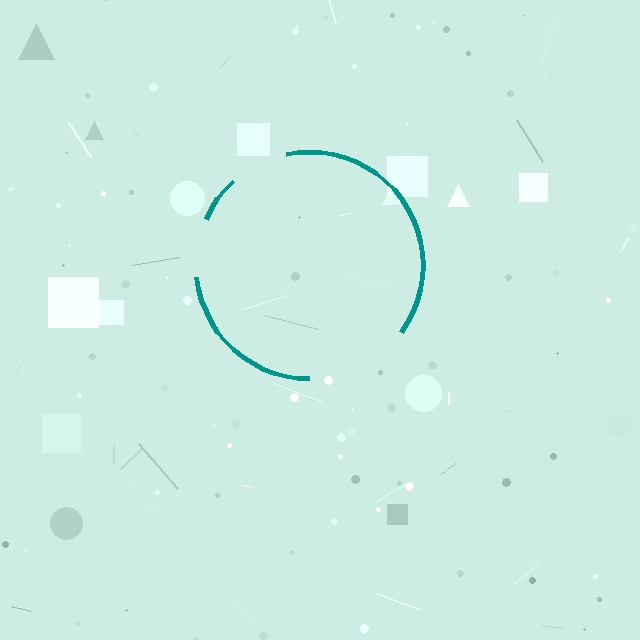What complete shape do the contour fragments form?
The contour fragments form a circle.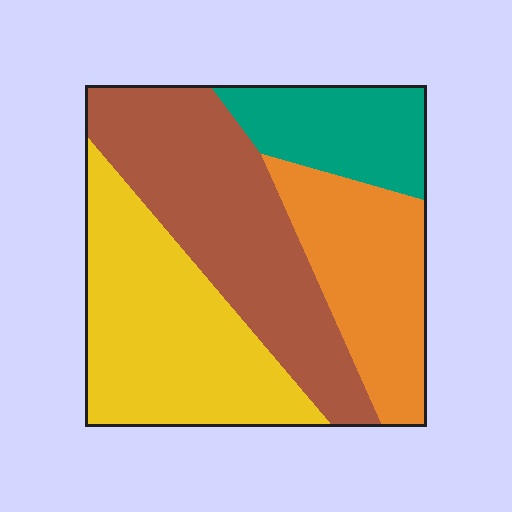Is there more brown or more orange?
Brown.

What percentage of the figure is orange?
Orange takes up about one fifth (1/5) of the figure.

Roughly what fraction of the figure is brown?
Brown takes up about one third (1/3) of the figure.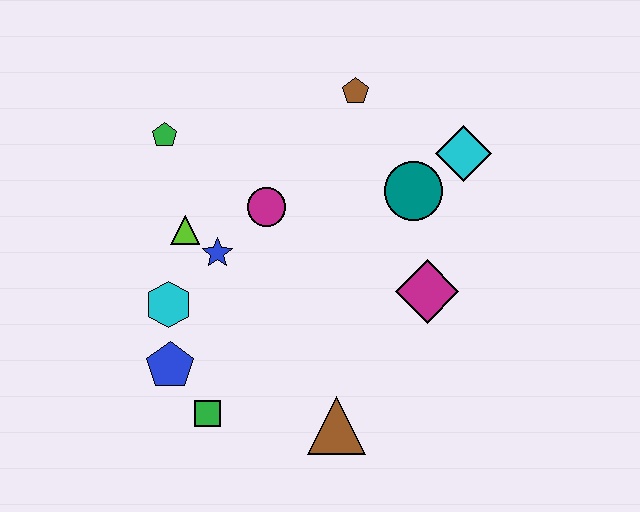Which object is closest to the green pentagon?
The lime triangle is closest to the green pentagon.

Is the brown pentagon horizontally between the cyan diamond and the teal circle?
No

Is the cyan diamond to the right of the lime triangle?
Yes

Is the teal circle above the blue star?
Yes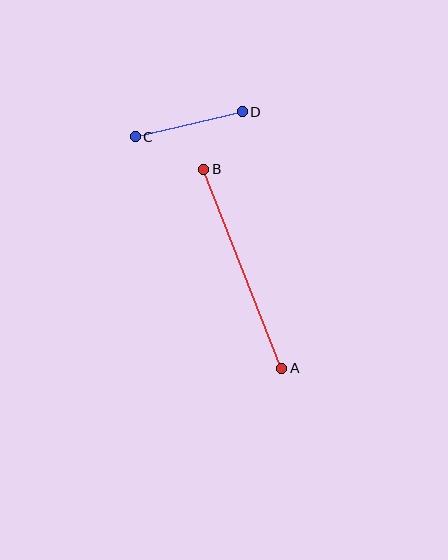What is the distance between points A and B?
The distance is approximately 213 pixels.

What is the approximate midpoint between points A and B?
The midpoint is at approximately (243, 269) pixels.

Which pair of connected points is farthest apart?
Points A and B are farthest apart.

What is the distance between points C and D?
The distance is approximately 110 pixels.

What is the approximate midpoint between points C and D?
The midpoint is at approximately (189, 124) pixels.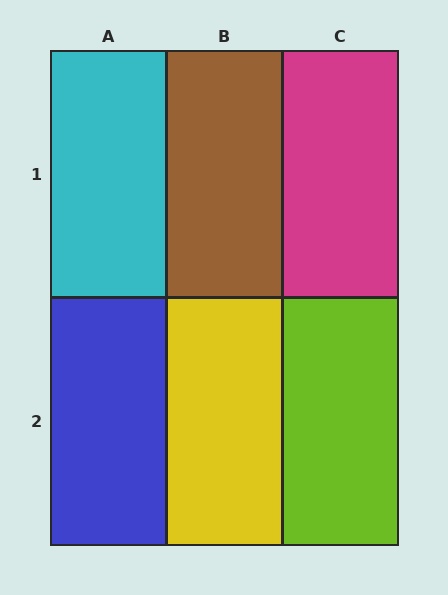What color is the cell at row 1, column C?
Magenta.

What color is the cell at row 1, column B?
Brown.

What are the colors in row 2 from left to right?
Blue, yellow, lime.